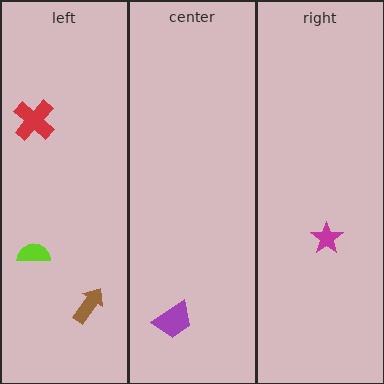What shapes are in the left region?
The brown arrow, the red cross, the lime semicircle.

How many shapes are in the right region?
1.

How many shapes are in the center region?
1.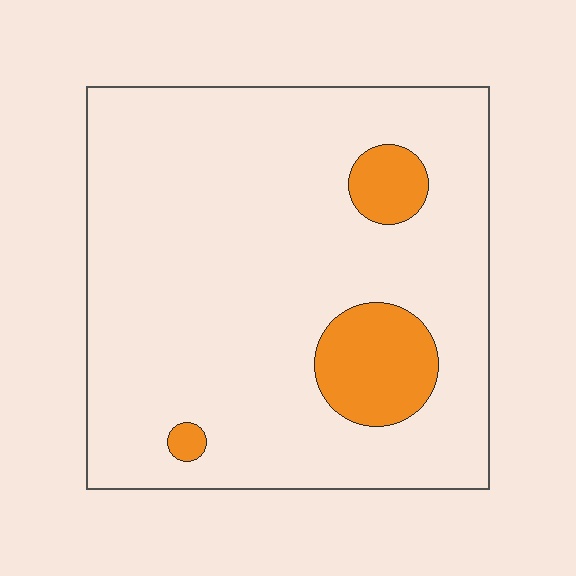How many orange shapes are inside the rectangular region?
3.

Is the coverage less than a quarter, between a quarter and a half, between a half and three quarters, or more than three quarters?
Less than a quarter.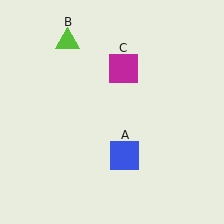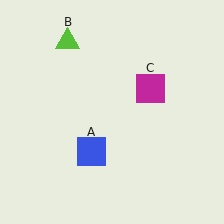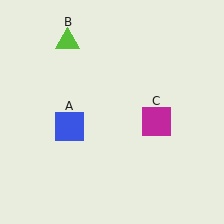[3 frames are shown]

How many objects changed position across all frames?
2 objects changed position: blue square (object A), magenta square (object C).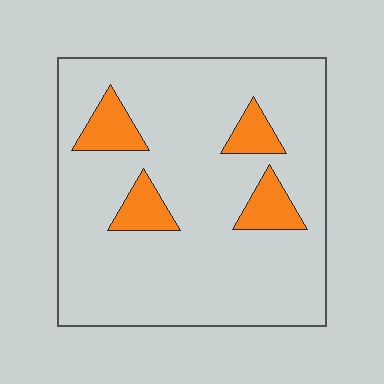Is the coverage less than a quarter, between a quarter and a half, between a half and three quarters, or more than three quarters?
Less than a quarter.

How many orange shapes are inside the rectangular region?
4.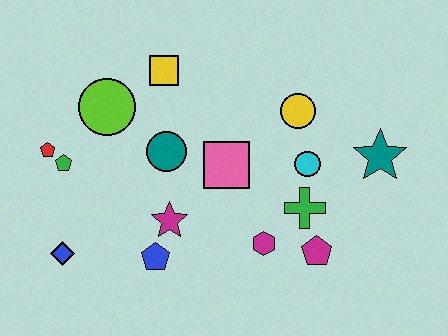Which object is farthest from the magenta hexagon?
The red pentagon is farthest from the magenta hexagon.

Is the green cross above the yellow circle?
No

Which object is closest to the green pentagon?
The red pentagon is closest to the green pentagon.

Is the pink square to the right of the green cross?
No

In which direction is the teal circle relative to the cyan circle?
The teal circle is to the left of the cyan circle.